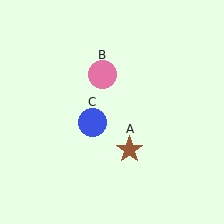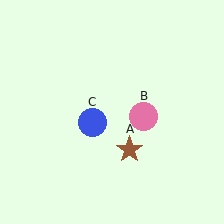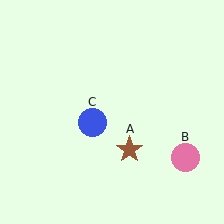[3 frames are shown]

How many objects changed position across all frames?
1 object changed position: pink circle (object B).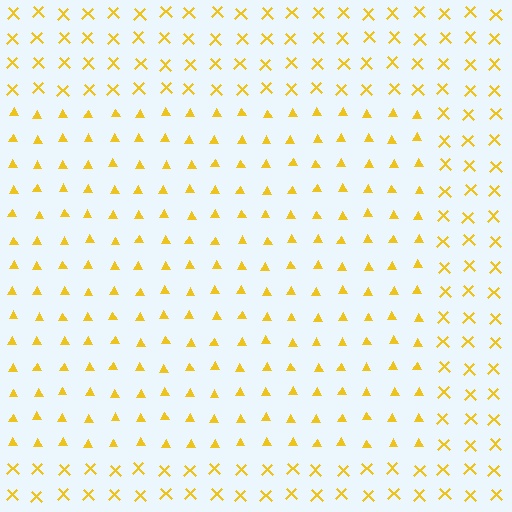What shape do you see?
I see a rectangle.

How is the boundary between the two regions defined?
The boundary is defined by a change in element shape: triangles inside vs. X marks outside. All elements share the same color and spacing.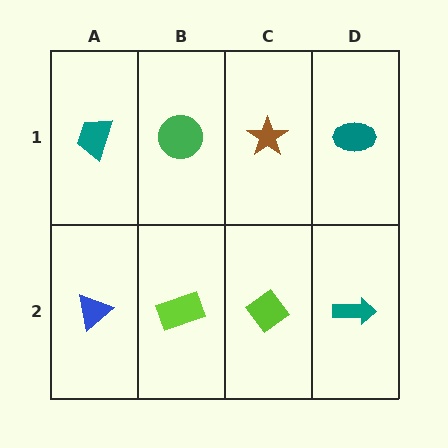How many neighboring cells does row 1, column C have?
3.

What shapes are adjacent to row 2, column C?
A brown star (row 1, column C), a lime rectangle (row 2, column B), a teal arrow (row 2, column D).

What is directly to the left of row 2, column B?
A blue triangle.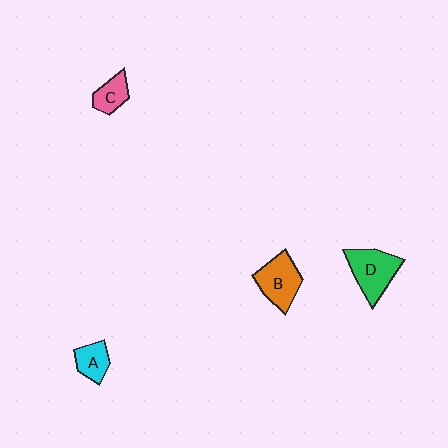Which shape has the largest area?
Shape D (green).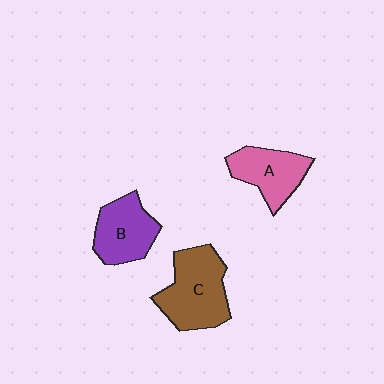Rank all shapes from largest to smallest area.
From largest to smallest: C (brown), B (purple), A (pink).